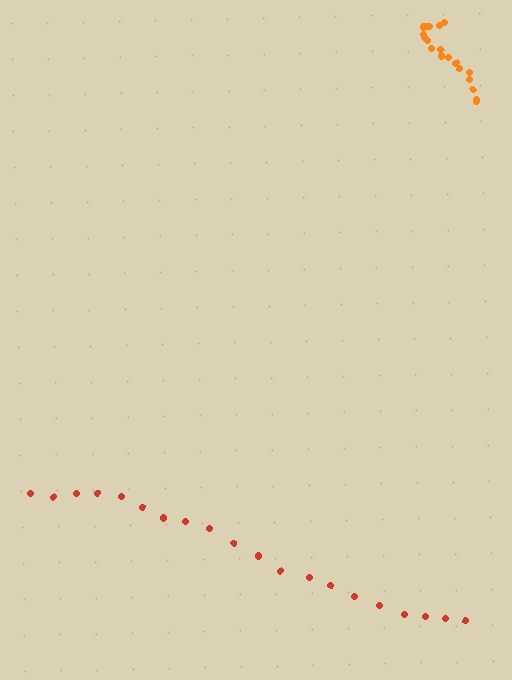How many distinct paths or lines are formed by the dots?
There are 2 distinct paths.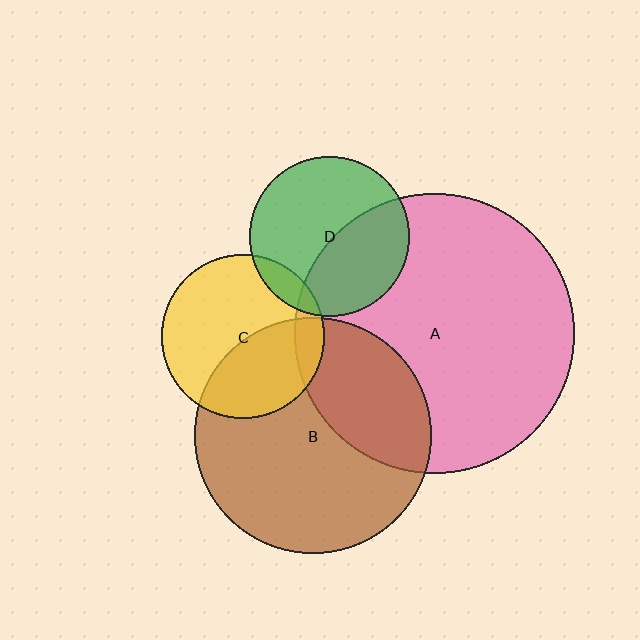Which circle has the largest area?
Circle A (pink).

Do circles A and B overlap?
Yes.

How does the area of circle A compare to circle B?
Approximately 1.4 times.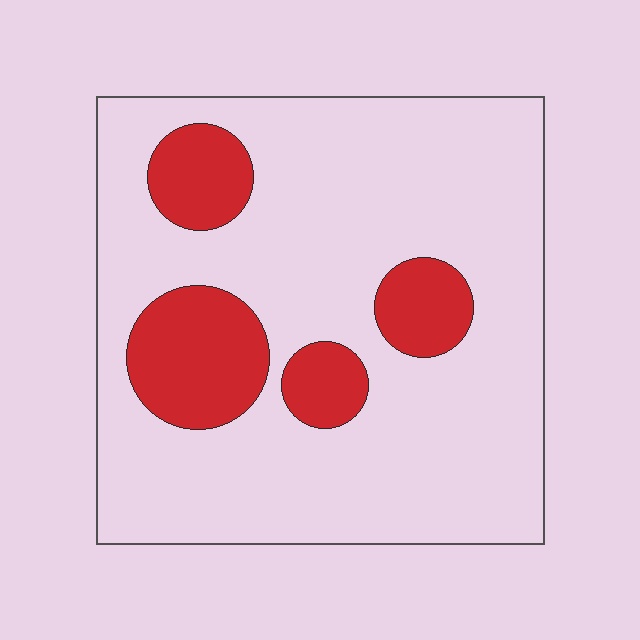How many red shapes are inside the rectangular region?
4.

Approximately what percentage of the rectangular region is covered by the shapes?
Approximately 20%.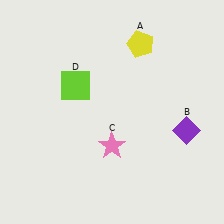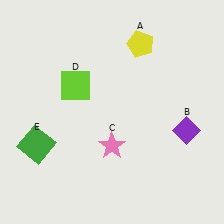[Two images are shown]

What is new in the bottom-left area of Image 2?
A green square (E) was added in the bottom-left area of Image 2.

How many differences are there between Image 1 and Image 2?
There is 1 difference between the two images.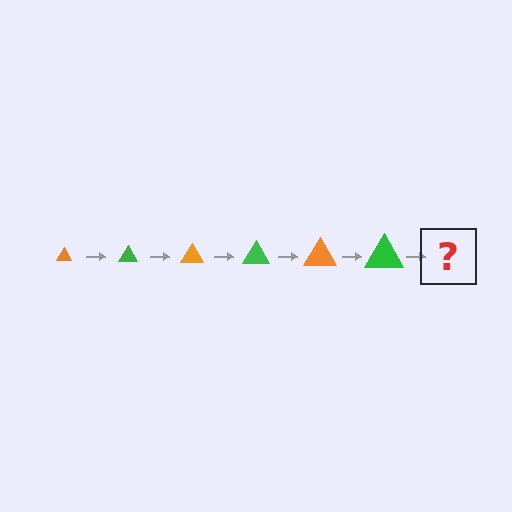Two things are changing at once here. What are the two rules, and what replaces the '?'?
The two rules are that the triangle grows larger each step and the color cycles through orange and green. The '?' should be an orange triangle, larger than the previous one.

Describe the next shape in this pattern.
It should be an orange triangle, larger than the previous one.